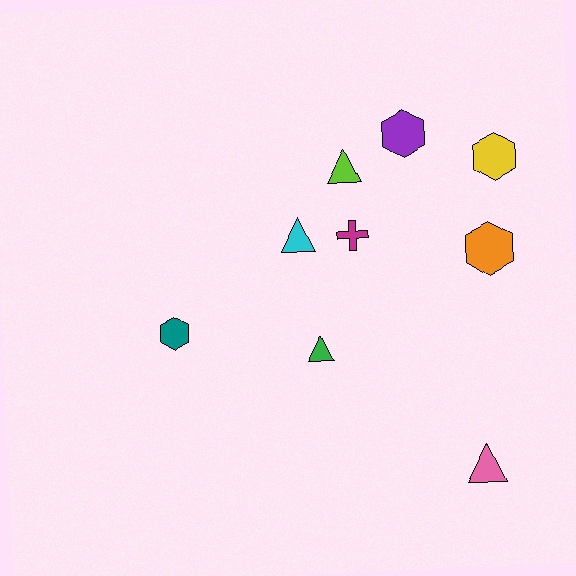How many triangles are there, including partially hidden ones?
There are 4 triangles.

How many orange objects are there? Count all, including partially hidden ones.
There is 1 orange object.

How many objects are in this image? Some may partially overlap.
There are 9 objects.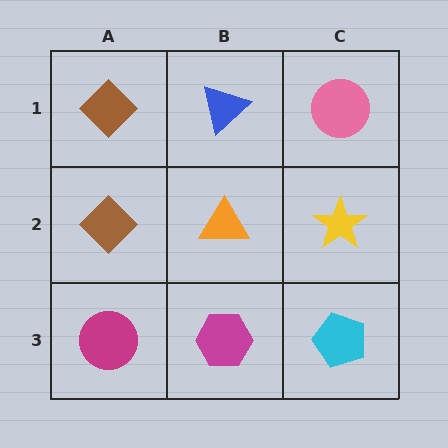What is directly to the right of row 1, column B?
A pink circle.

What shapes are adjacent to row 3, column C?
A yellow star (row 2, column C), a magenta hexagon (row 3, column B).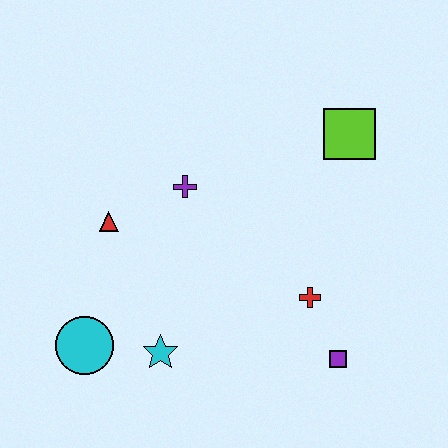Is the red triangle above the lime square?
No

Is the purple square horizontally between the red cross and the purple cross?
No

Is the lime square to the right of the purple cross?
Yes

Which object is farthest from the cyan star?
The lime square is farthest from the cyan star.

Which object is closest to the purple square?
The red cross is closest to the purple square.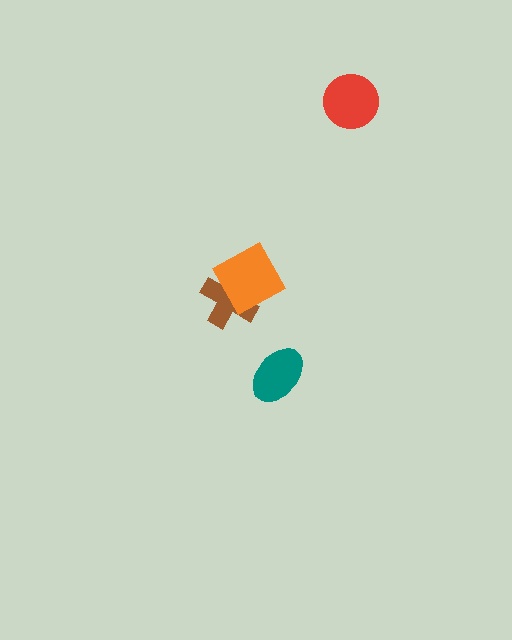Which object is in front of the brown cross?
The orange diamond is in front of the brown cross.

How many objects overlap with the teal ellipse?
0 objects overlap with the teal ellipse.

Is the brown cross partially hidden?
Yes, it is partially covered by another shape.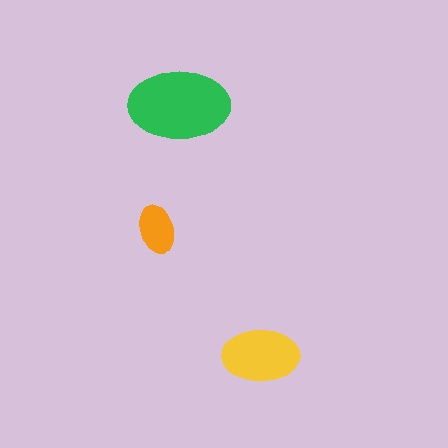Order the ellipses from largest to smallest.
the green one, the yellow one, the orange one.